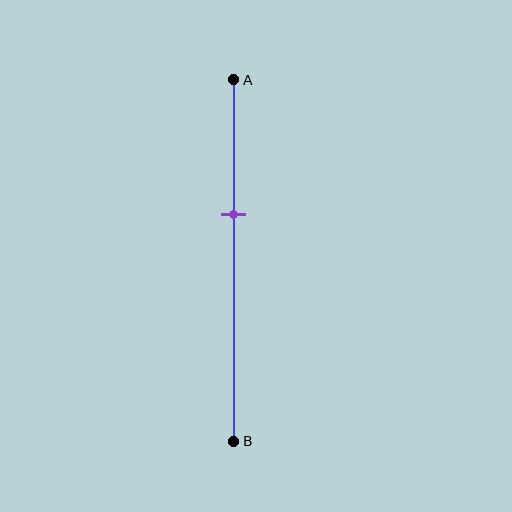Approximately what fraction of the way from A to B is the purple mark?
The purple mark is approximately 35% of the way from A to B.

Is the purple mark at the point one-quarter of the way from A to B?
No, the mark is at about 35% from A, not at the 25% one-quarter point.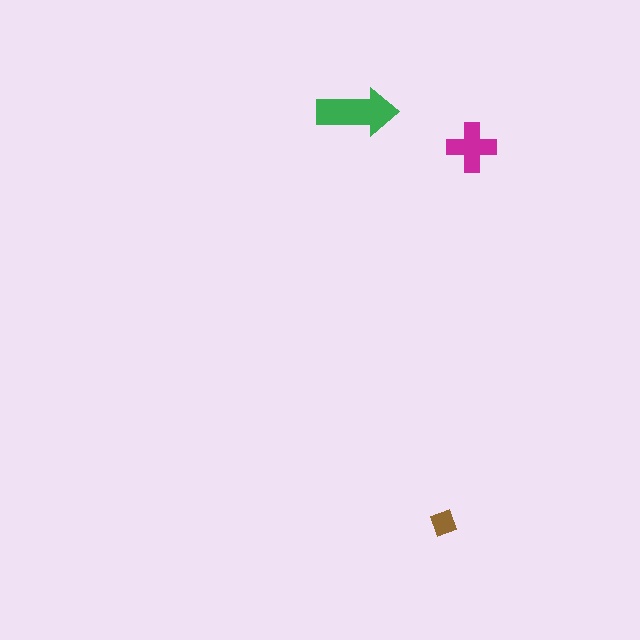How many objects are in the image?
There are 3 objects in the image.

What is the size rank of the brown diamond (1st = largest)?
3rd.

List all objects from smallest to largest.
The brown diamond, the magenta cross, the green arrow.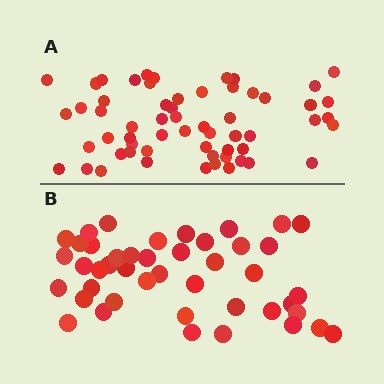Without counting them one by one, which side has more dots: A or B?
Region A (the top region) has more dots.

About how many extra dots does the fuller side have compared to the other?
Region A has approximately 15 more dots than region B.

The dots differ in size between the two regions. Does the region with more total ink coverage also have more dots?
No. Region B has more total ink coverage because its dots are larger, but region A actually contains more individual dots. Total area can be misleading — the number of items is what matters here.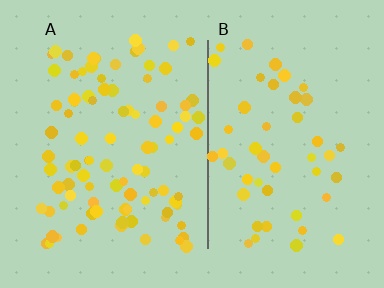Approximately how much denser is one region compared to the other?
Approximately 1.9× — region A over region B.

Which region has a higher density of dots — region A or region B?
A (the left).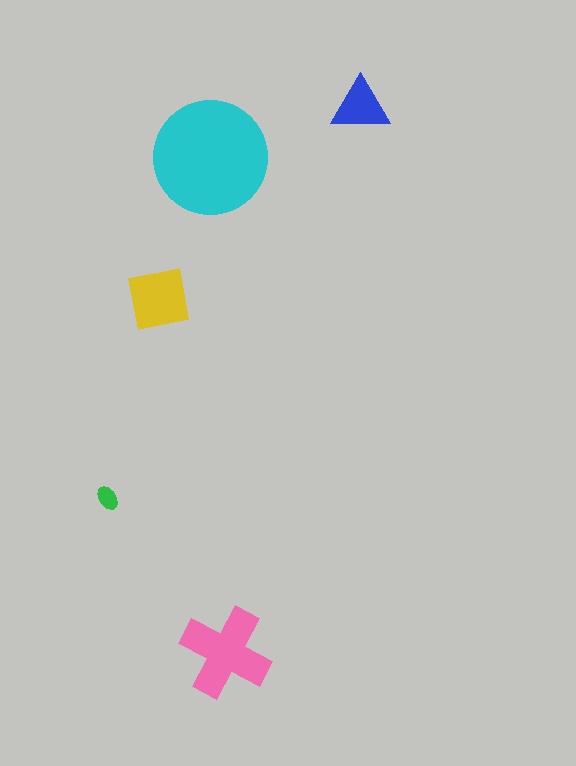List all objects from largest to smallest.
The cyan circle, the pink cross, the yellow square, the blue triangle, the green ellipse.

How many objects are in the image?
There are 5 objects in the image.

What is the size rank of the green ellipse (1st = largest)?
5th.